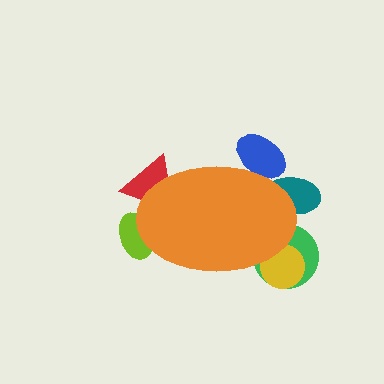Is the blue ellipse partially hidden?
Yes, the blue ellipse is partially hidden behind the orange ellipse.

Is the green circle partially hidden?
Yes, the green circle is partially hidden behind the orange ellipse.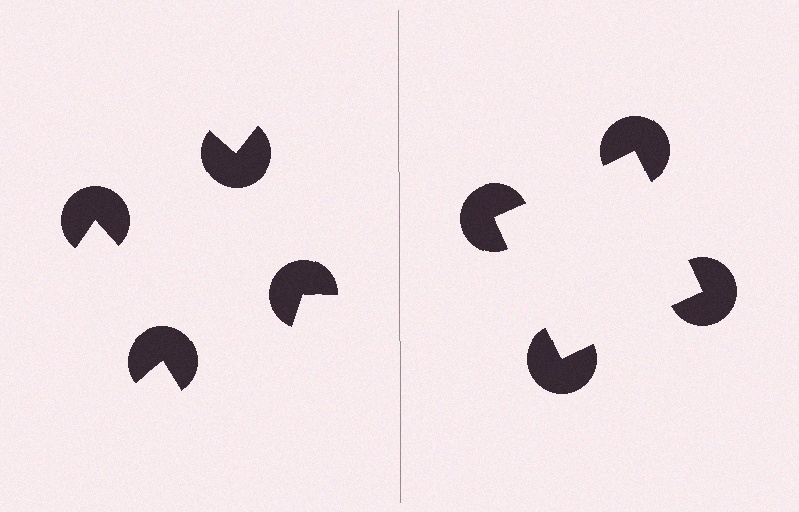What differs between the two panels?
The pac-man discs are positioned identically on both sides; only the wedge orientations differ. On the right they align to a square; on the left they are misaligned.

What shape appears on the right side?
An illusory square.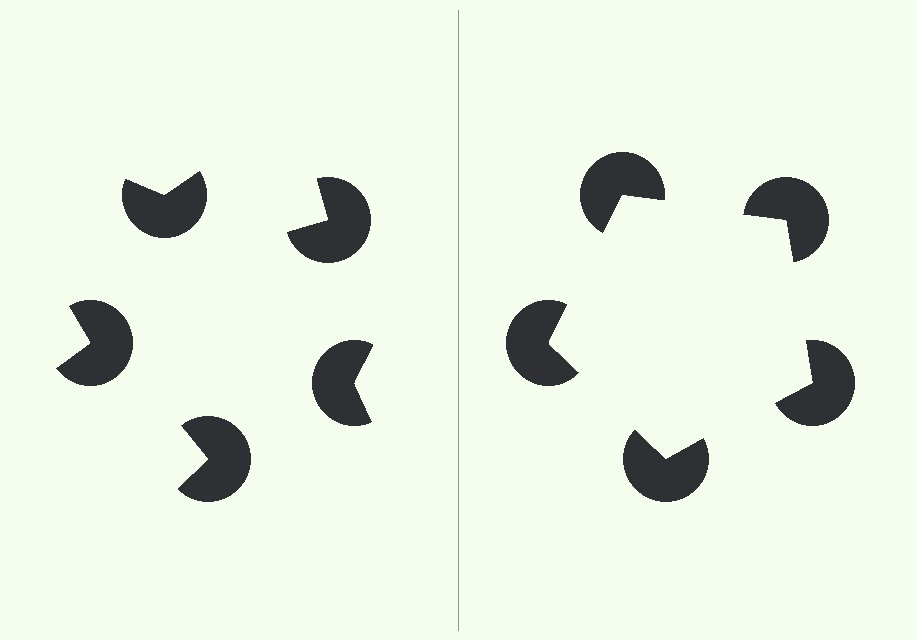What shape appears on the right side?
An illusory pentagon.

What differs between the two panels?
The pac-man discs are positioned identically on both sides; only the wedge orientations differ. On the right they align to a pentagon; on the left they are misaligned.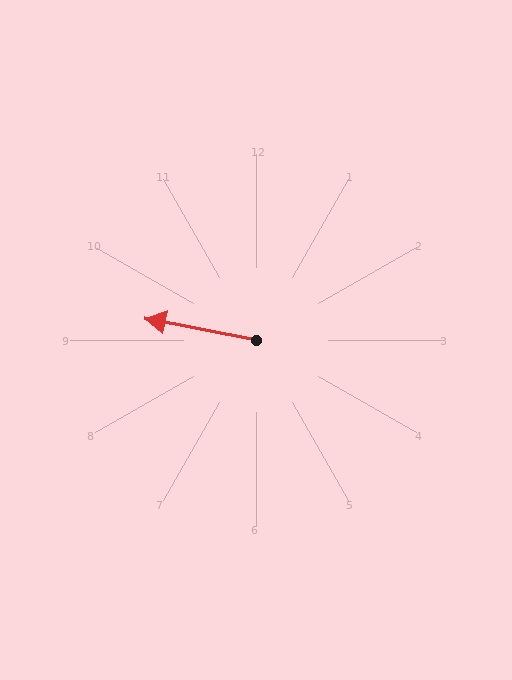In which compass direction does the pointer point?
West.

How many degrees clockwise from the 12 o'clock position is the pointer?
Approximately 281 degrees.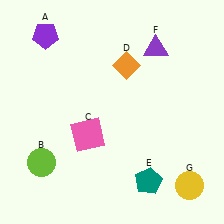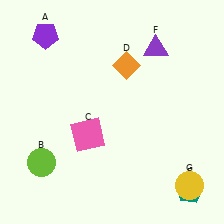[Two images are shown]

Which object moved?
The teal pentagon (E) moved right.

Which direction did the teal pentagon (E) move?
The teal pentagon (E) moved right.